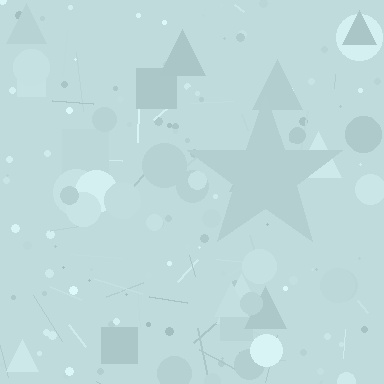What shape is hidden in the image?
A star is hidden in the image.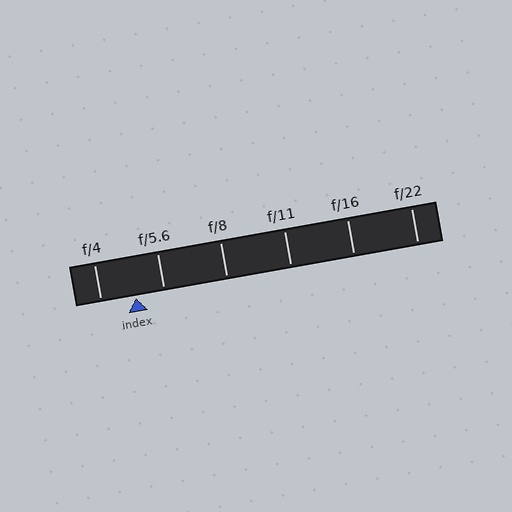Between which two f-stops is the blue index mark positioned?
The index mark is between f/4 and f/5.6.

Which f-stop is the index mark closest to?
The index mark is closest to f/5.6.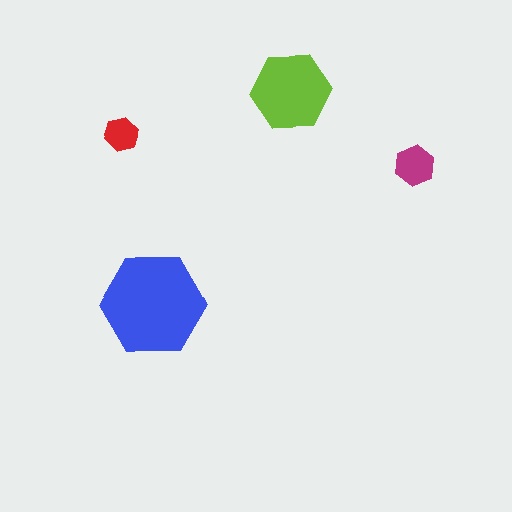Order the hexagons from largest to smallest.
the blue one, the lime one, the magenta one, the red one.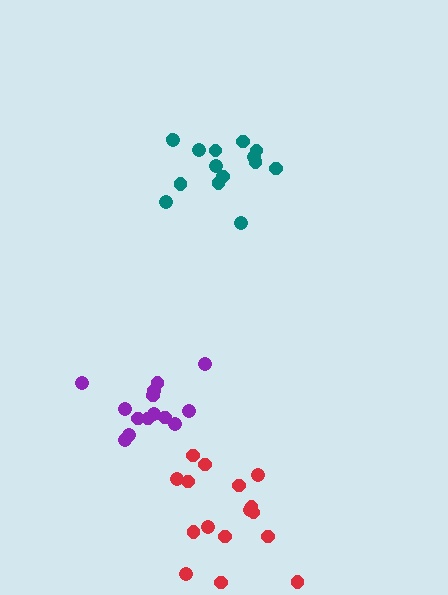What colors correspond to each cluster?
The clusters are colored: teal, purple, red.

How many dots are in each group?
Group 1: 15 dots, Group 2: 14 dots, Group 3: 16 dots (45 total).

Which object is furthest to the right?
The red cluster is rightmost.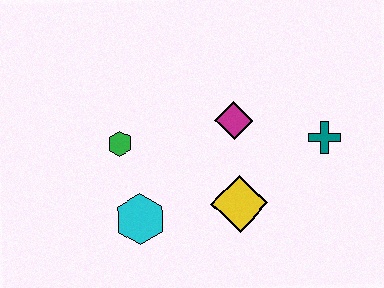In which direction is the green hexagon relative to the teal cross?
The green hexagon is to the left of the teal cross.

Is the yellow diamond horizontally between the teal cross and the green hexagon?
Yes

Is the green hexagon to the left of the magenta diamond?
Yes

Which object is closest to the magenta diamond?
The yellow diamond is closest to the magenta diamond.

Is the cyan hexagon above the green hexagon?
No